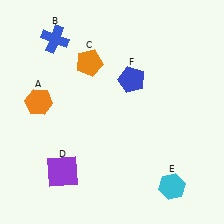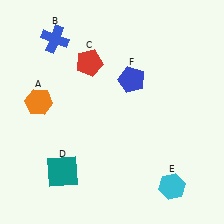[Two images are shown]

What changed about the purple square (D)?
In Image 1, D is purple. In Image 2, it changed to teal.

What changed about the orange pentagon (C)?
In Image 1, C is orange. In Image 2, it changed to red.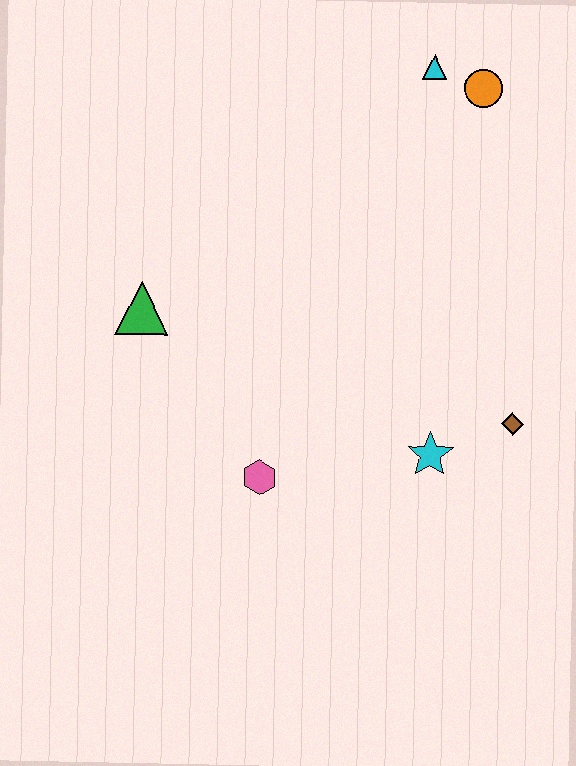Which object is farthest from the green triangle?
The orange circle is farthest from the green triangle.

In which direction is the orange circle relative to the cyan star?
The orange circle is above the cyan star.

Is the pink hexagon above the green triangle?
No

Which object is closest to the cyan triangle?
The orange circle is closest to the cyan triangle.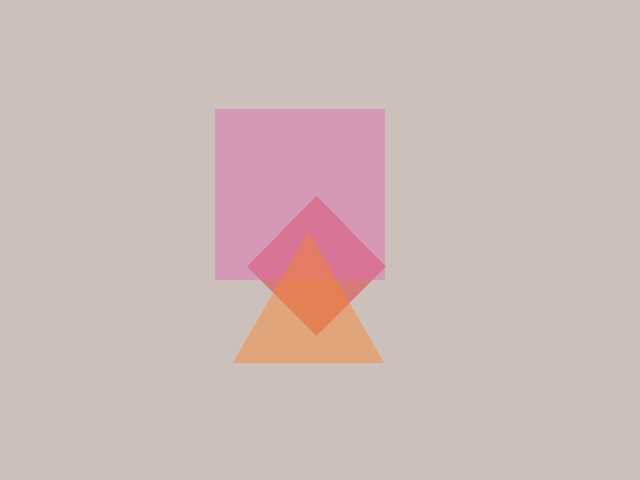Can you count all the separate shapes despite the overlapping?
Yes, there are 3 separate shapes.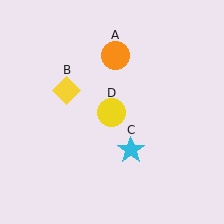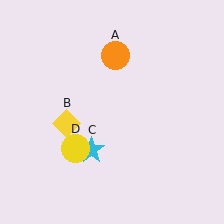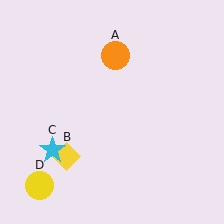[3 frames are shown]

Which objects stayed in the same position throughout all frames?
Orange circle (object A) remained stationary.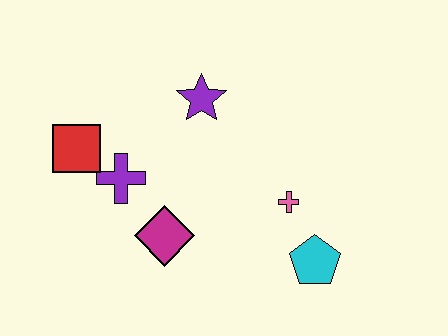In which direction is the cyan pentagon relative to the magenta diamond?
The cyan pentagon is to the right of the magenta diamond.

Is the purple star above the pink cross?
Yes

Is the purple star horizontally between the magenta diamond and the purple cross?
No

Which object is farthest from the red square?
The cyan pentagon is farthest from the red square.